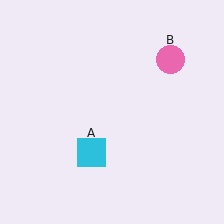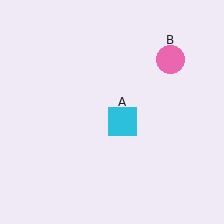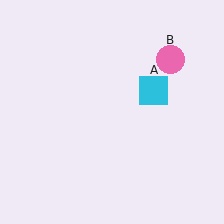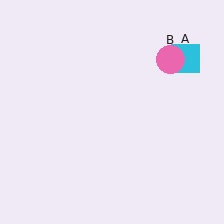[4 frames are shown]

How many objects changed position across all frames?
1 object changed position: cyan square (object A).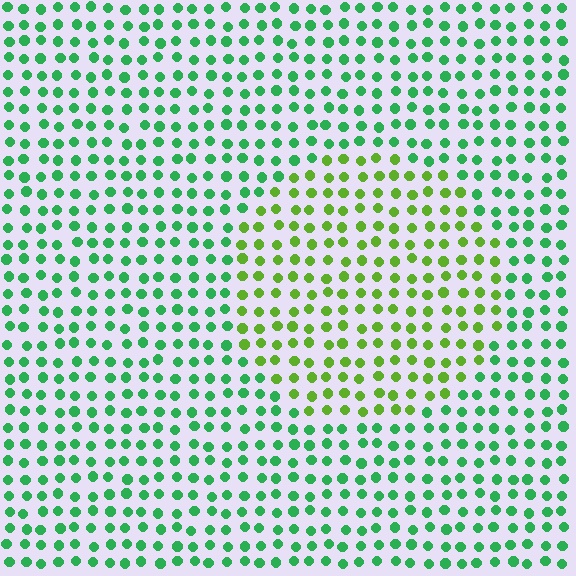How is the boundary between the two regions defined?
The boundary is defined purely by a slight shift in hue (about 41 degrees). Spacing, size, and orientation are identical on both sides.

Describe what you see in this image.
The image is filled with small green elements in a uniform arrangement. A circle-shaped region is visible where the elements are tinted to a slightly different hue, forming a subtle color boundary.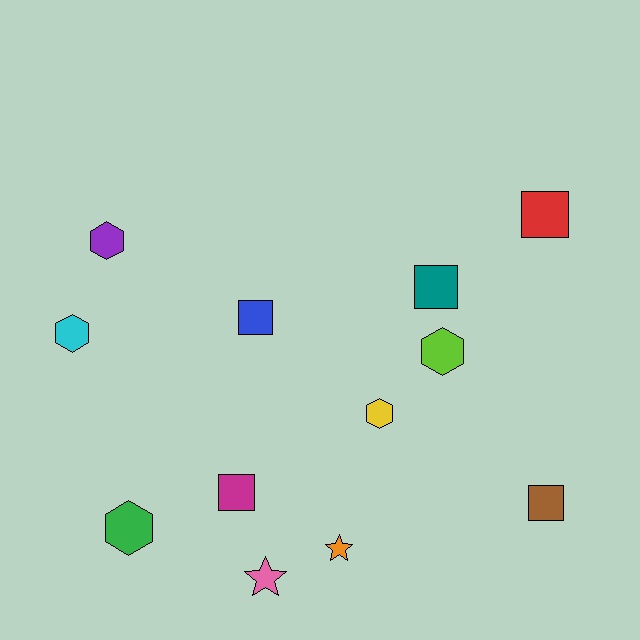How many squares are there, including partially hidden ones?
There are 5 squares.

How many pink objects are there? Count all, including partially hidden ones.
There is 1 pink object.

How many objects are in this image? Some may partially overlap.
There are 12 objects.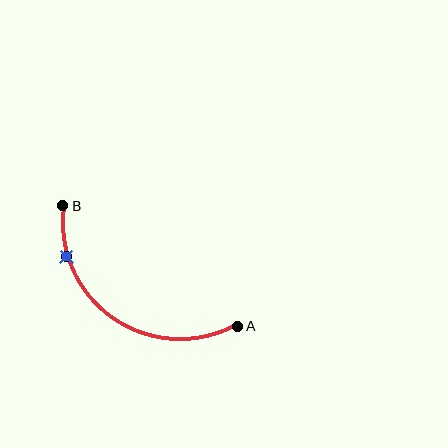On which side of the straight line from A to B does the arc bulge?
The arc bulges below and to the left of the straight line connecting A and B.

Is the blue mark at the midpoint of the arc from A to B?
No. The blue mark lies on the arc but is closer to endpoint B. The arc midpoint would be at the point on the curve equidistant along the arc from both A and B.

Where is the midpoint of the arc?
The arc midpoint is the point on the curve farthest from the straight line joining A and B. It sits below and to the left of that line.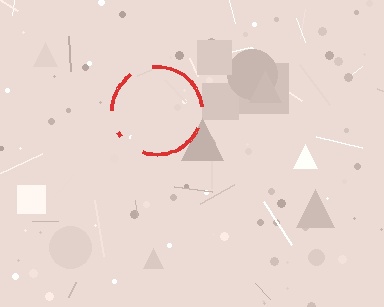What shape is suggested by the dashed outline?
The dashed outline suggests a circle.